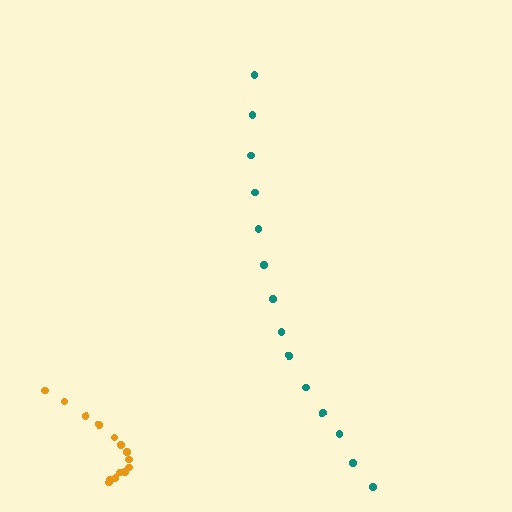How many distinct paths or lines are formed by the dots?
There are 2 distinct paths.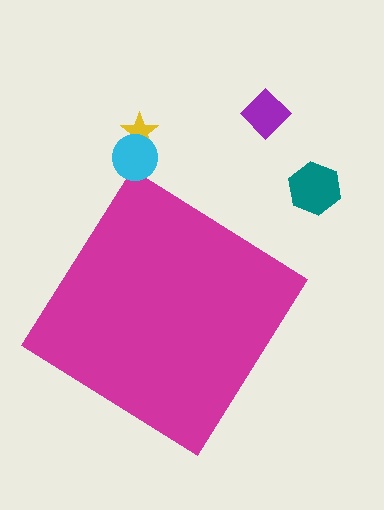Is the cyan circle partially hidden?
No, the cyan circle is fully visible.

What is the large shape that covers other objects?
A magenta diamond.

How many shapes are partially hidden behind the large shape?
0 shapes are partially hidden.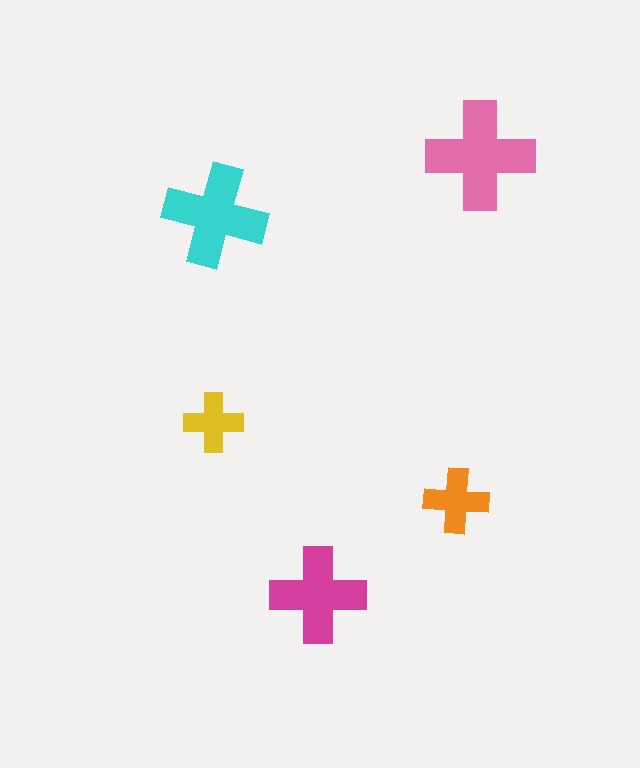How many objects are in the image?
There are 5 objects in the image.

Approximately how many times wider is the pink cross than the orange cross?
About 1.5 times wider.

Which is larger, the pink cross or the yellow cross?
The pink one.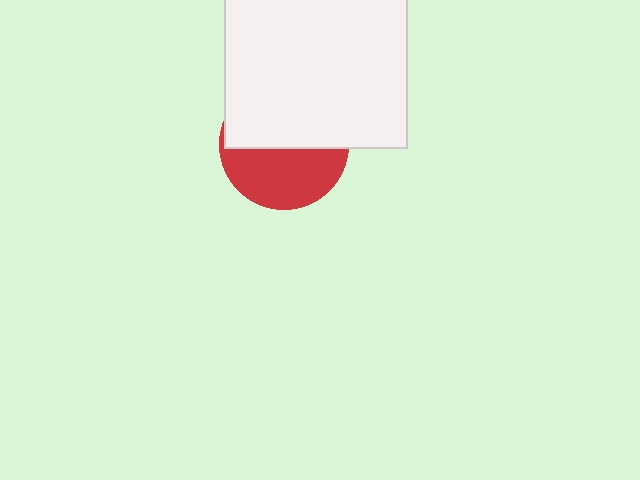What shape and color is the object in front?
The object in front is a white square.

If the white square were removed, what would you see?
You would see the complete red circle.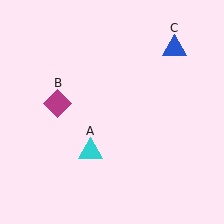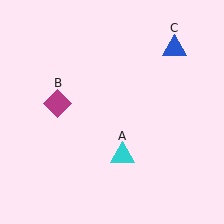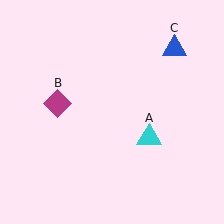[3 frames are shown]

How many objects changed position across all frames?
1 object changed position: cyan triangle (object A).